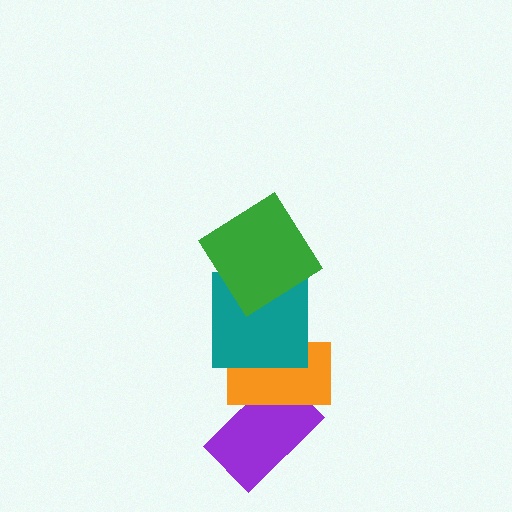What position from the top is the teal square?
The teal square is 2nd from the top.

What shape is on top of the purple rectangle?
The orange rectangle is on top of the purple rectangle.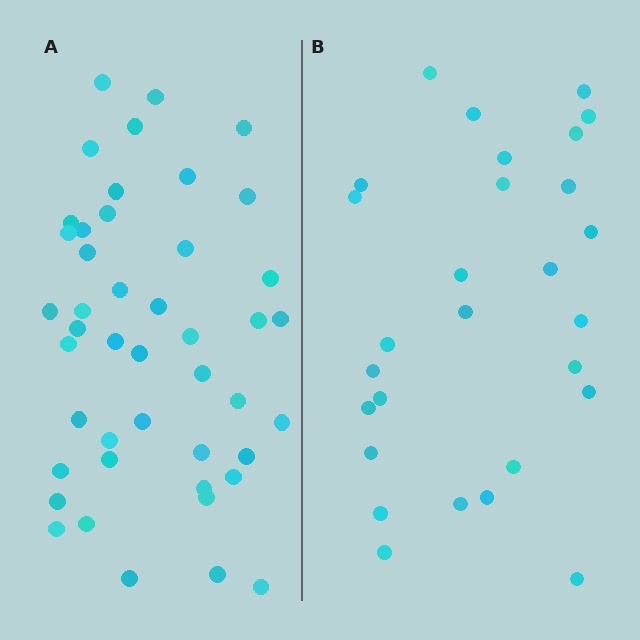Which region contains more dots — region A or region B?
Region A (the left region) has more dots.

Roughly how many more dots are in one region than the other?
Region A has approximately 15 more dots than region B.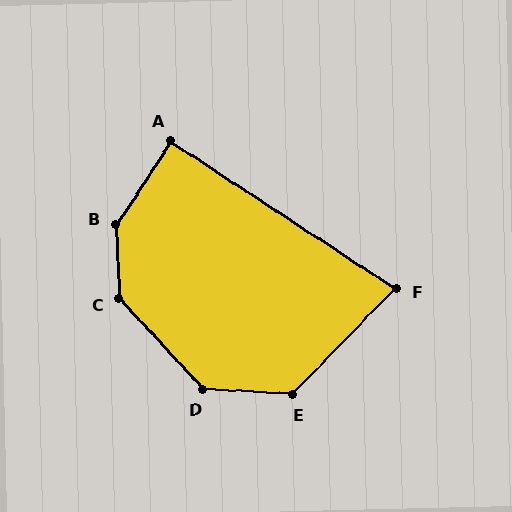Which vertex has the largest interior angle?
B, at approximately 144 degrees.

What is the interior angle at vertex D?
Approximately 136 degrees (obtuse).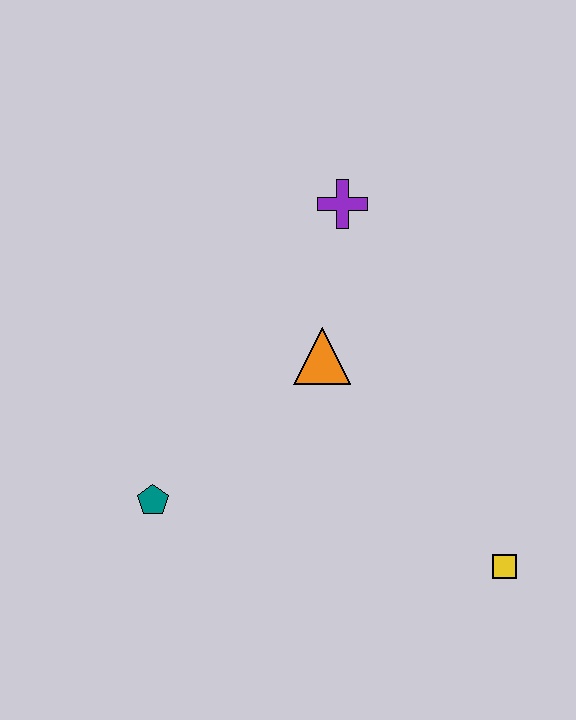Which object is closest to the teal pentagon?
The orange triangle is closest to the teal pentagon.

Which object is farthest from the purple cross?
The yellow square is farthest from the purple cross.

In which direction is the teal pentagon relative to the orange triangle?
The teal pentagon is to the left of the orange triangle.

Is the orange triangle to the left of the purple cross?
Yes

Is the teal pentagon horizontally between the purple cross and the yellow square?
No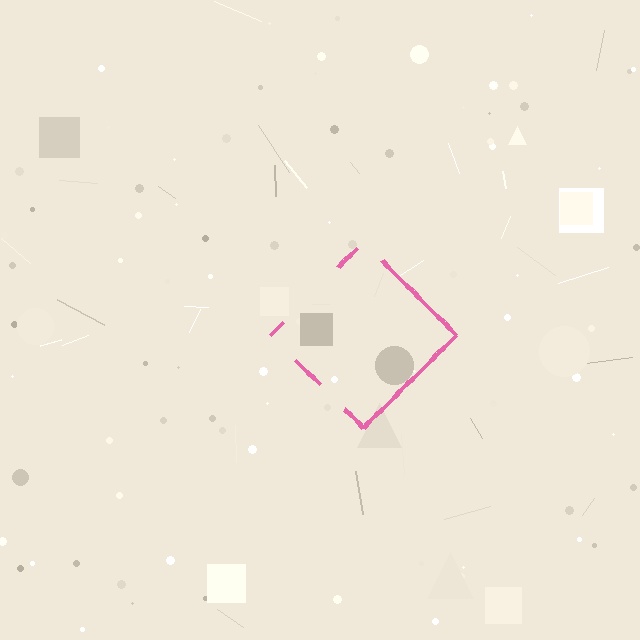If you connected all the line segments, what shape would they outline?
They would outline a diamond.